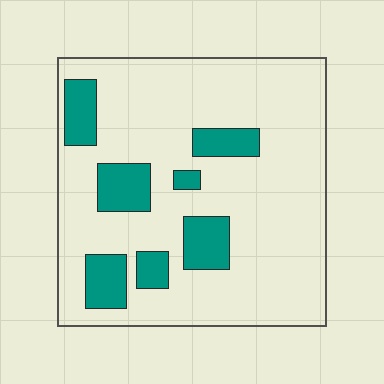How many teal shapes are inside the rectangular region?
7.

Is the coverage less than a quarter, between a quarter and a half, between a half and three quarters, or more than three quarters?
Less than a quarter.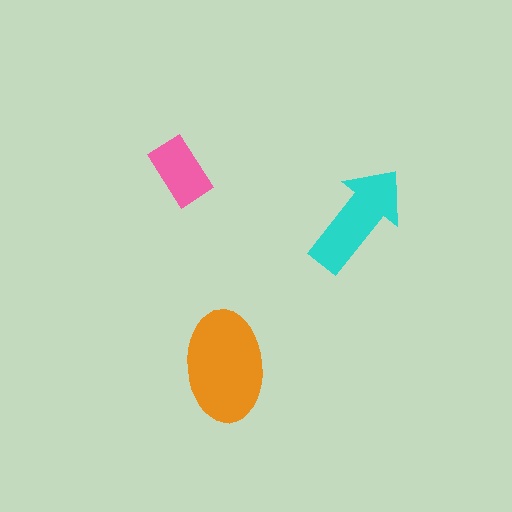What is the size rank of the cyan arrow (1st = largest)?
2nd.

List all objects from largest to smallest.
The orange ellipse, the cyan arrow, the pink rectangle.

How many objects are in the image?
There are 3 objects in the image.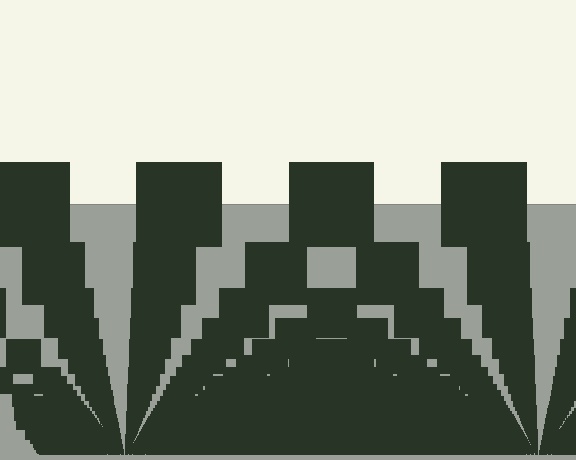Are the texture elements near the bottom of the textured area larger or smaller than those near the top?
Smaller. The gradient is inverted — elements near the bottom are smaller and denser.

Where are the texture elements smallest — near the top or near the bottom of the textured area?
Near the bottom.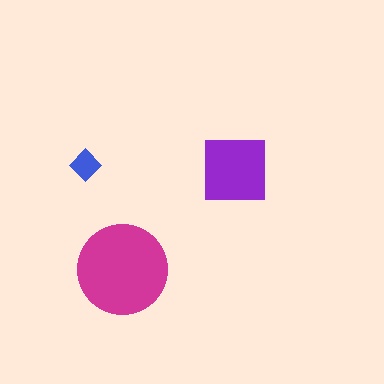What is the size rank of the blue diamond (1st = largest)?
3rd.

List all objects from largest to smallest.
The magenta circle, the purple square, the blue diamond.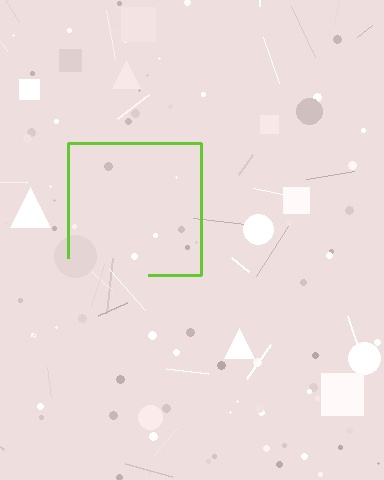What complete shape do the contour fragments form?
The contour fragments form a square.